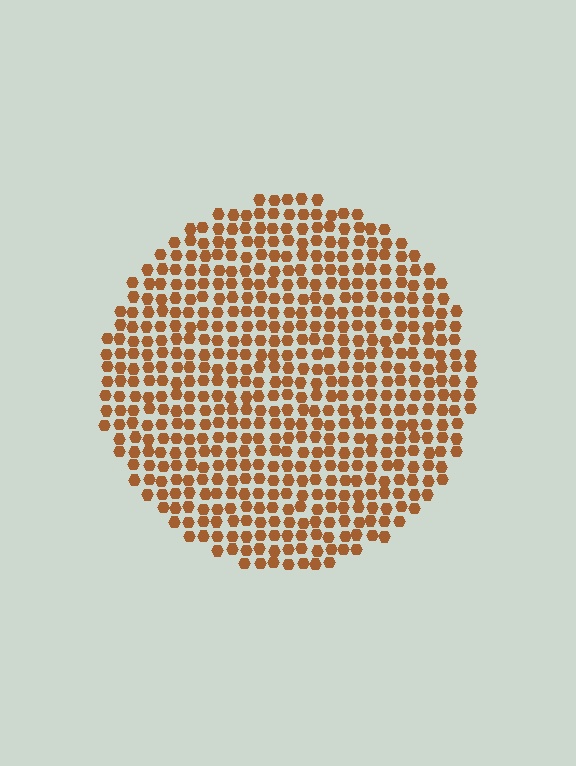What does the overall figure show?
The overall figure shows a circle.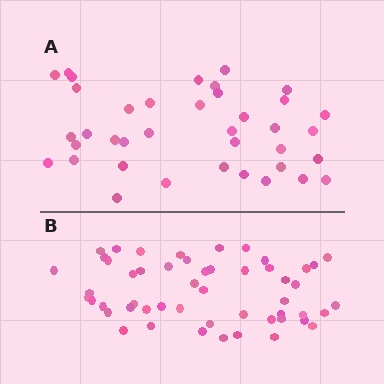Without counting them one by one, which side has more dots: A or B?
Region B (the bottom region) has more dots.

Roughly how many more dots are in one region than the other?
Region B has approximately 15 more dots than region A.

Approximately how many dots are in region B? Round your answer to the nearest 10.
About 50 dots. (The exact count is 52, which rounds to 50.)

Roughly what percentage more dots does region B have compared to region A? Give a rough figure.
About 35% more.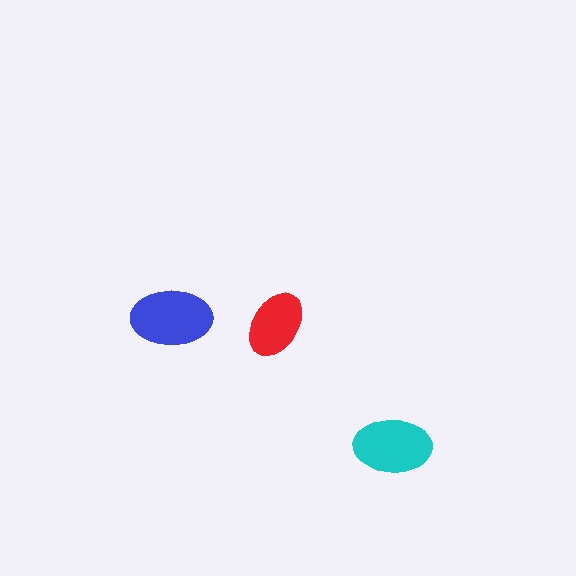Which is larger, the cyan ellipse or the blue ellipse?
The blue one.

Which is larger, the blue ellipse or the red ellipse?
The blue one.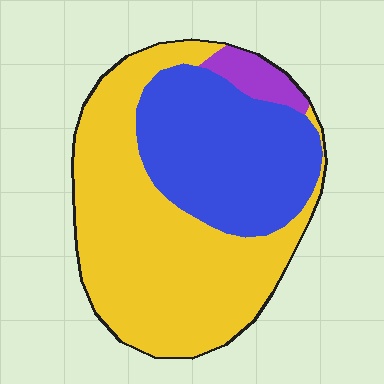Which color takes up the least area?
Purple, at roughly 5%.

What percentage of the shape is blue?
Blue covers 36% of the shape.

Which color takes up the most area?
Yellow, at roughly 60%.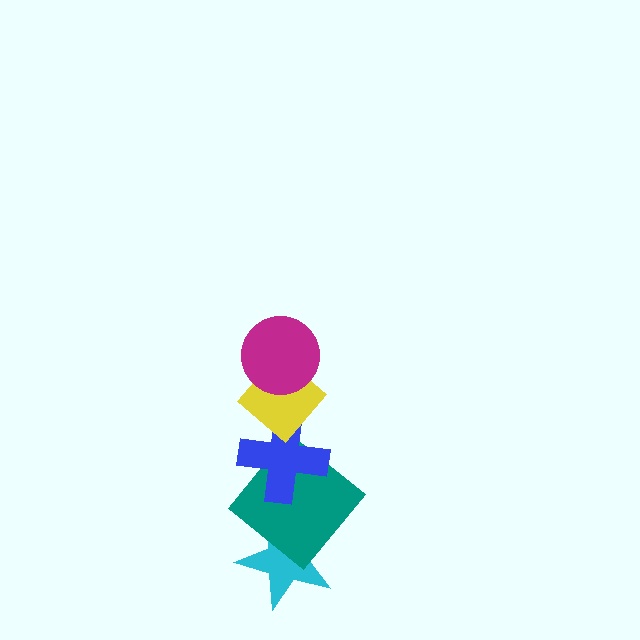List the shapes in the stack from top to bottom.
From top to bottom: the magenta circle, the yellow diamond, the blue cross, the teal diamond, the cyan star.